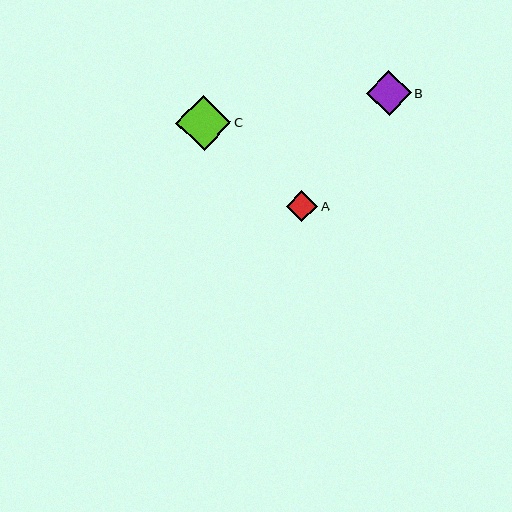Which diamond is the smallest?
Diamond A is the smallest with a size of approximately 31 pixels.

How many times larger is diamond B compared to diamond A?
Diamond B is approximately 1.4 times the size of diamond A.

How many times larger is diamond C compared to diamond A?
Diamond C is approximately 1.7 times the size of diamond A.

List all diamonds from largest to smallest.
From largest to smallest: C, B, A.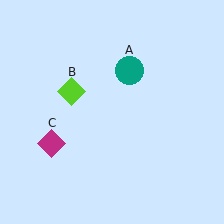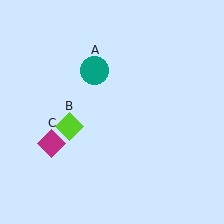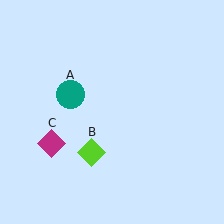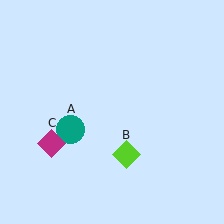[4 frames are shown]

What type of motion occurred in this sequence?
The teal circle (object A), lime diamond (object B) rotated counterclockwise around the center of the scene.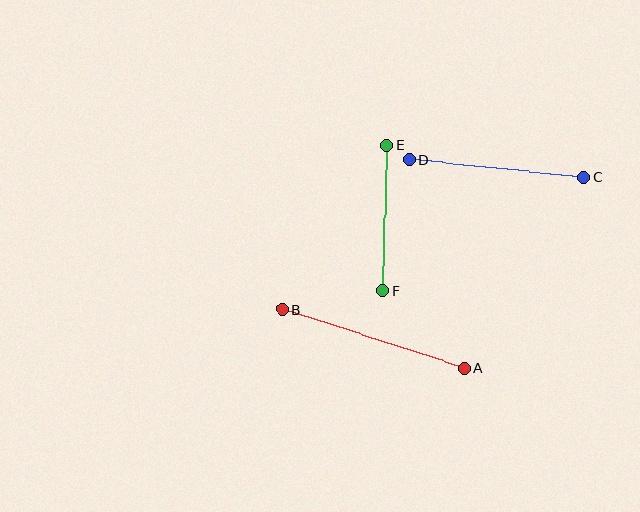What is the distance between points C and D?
The distance is approximately 175 pixels.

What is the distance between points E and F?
The distance is approximately 145 pixels.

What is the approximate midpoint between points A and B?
The midpoint is at approximately (373, 339) pixels.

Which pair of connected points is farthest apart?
Points A and B are farthest apart.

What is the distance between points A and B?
The distance is approximately 190 pixels.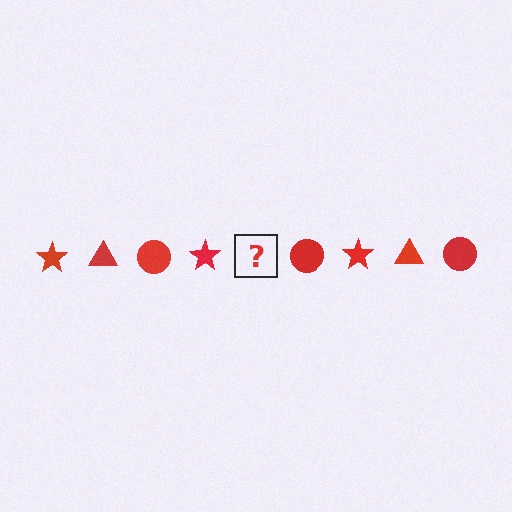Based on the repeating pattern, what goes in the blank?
The blank should be a red triangle.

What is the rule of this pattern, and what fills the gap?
The rule is that the pattern cycles through star, triangle, circle shapes in red. The gap should be filled with a red triangle.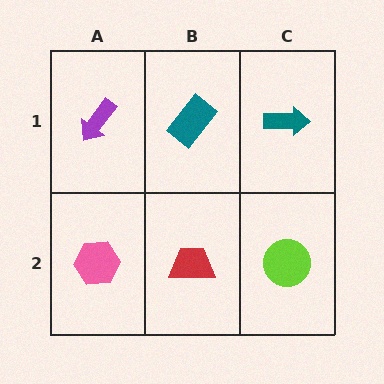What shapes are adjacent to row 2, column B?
A teal rectangle (row 1, column B), a pink hexagon (row 2, column A), a lime circle (row 2, column C).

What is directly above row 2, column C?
A teal arrow.